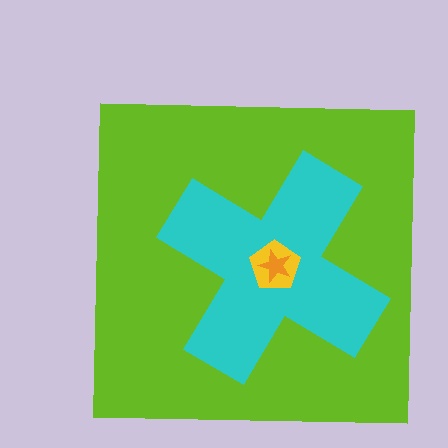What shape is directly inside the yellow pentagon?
The orange star.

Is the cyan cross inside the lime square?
Yes.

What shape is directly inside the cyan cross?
The yellow pentagon.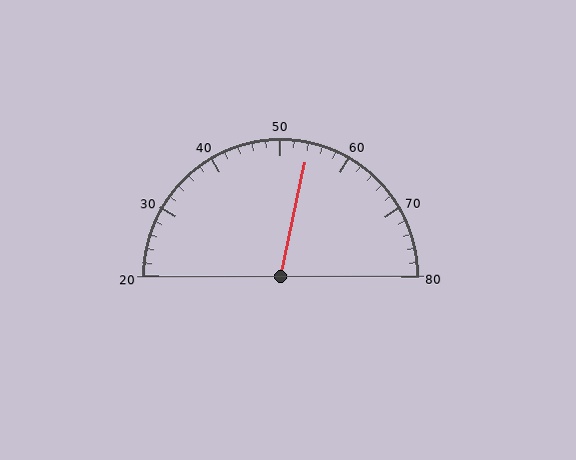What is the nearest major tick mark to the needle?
The nearest major tick mark is 50.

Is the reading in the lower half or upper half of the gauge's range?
The reading is in the upper half of the range (20 to 80).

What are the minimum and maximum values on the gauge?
The gauge ranges from 20 to 80.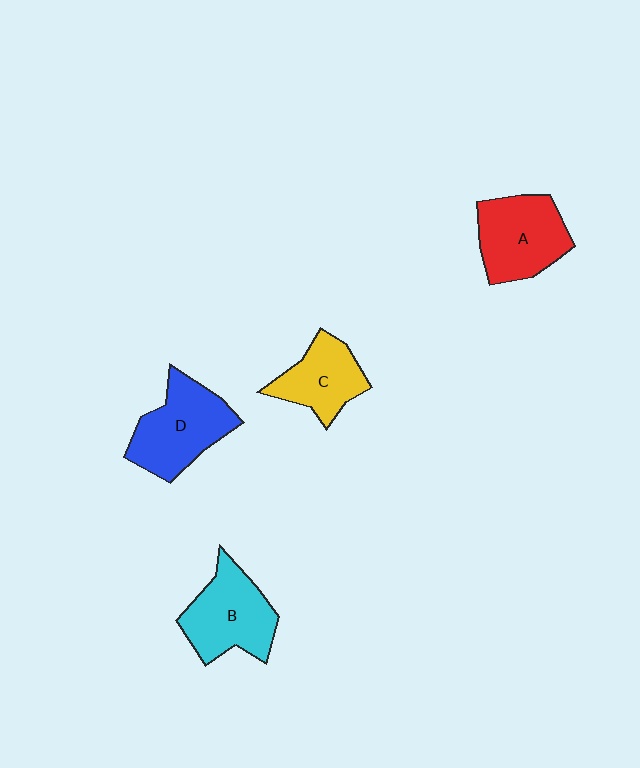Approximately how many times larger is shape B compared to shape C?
Approximately 1.3 times.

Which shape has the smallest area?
Shape C (yellow).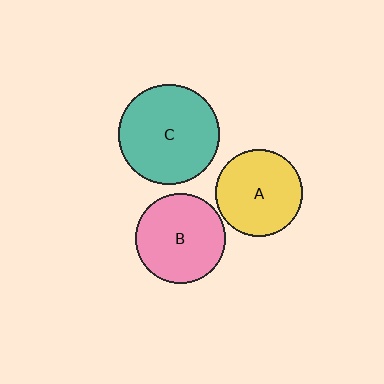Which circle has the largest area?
Circle C (teal).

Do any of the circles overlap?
No, none of the circles overlap.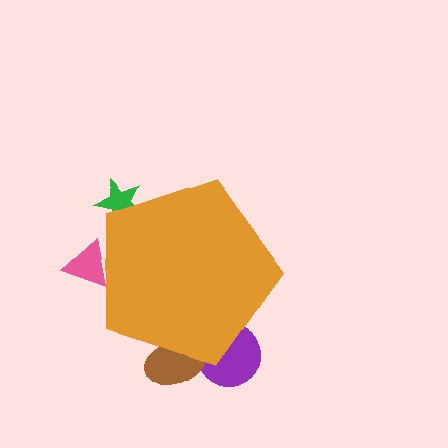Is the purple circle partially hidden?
Yes, the purple circle is partially hidden behind the orange pentagon.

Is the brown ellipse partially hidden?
Yes, the brown ellipse is partially hidden behind the orange pentagon.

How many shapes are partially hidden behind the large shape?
4 shapes are partially hidden.